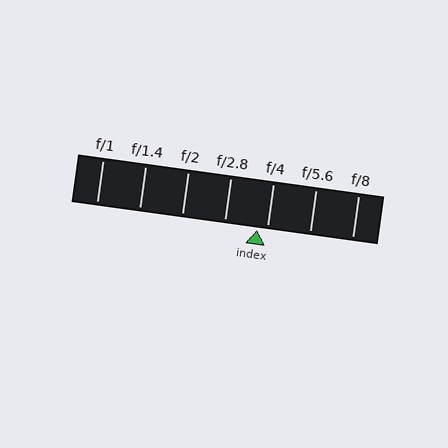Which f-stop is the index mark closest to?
The index mark is closest to f/4.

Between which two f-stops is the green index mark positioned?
The index mark is between f/2.8 and f/4.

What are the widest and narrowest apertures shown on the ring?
The widest aperture shown is f/1 and the narrowest is f/8.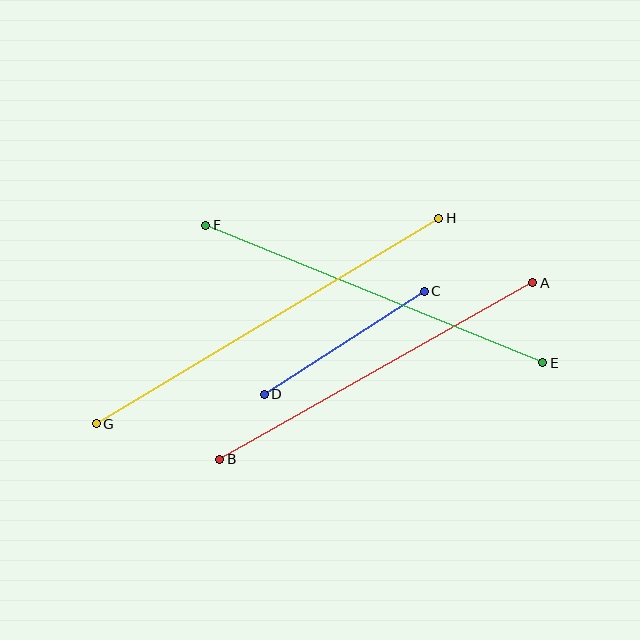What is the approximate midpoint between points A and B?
The midpoint is at approximately (376, 371) pixels.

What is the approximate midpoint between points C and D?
The midpoint is at approximately (344, 343) pixels.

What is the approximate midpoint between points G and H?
The midpoint is at approximately (268, 321) pixels.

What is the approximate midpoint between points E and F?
The midpoint is at approximately (374, 294) pixels.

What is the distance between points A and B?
The distance is approximately 359 pixels.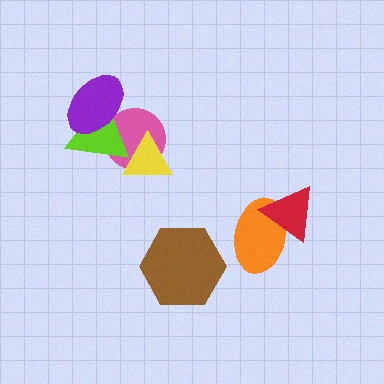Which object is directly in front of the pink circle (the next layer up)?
The lime triangle is directly in front of the pink circle.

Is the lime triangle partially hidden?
Yes, it is partially covered by another shape.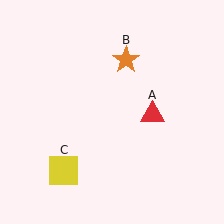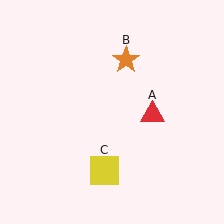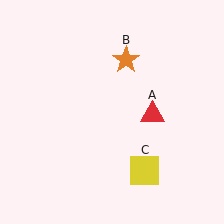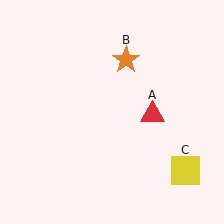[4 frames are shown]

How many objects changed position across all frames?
1 object changed position: yellow square (object C).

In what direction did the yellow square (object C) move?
The yellow square (object C) moved right.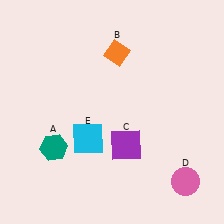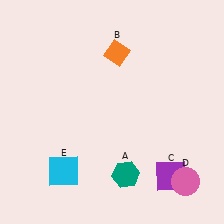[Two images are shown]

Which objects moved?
The objects that moved are: the teal hexagon (A), the purple square (C), the cyan square (E).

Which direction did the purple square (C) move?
The purple square (C) moved right.